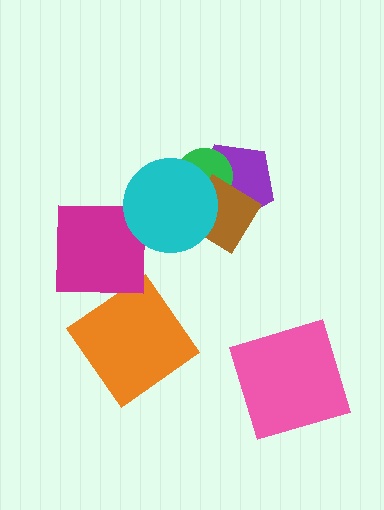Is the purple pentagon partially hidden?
Yes, it is partially covered by another shape.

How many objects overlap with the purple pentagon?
3 objects overlap with the purple pentagon.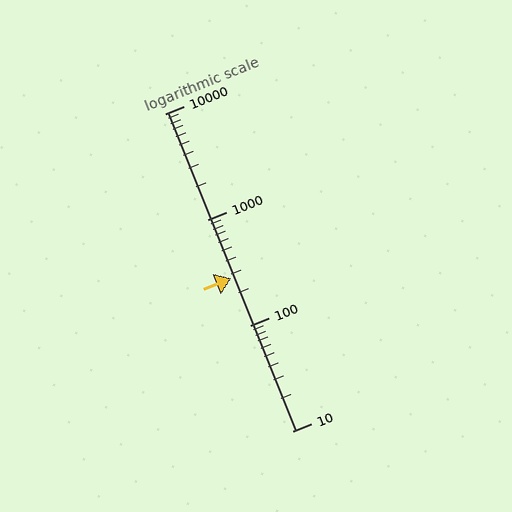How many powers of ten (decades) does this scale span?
The scale spans 3 decades, from 10 to 10000.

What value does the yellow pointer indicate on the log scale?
The pointer indicates approximately 280.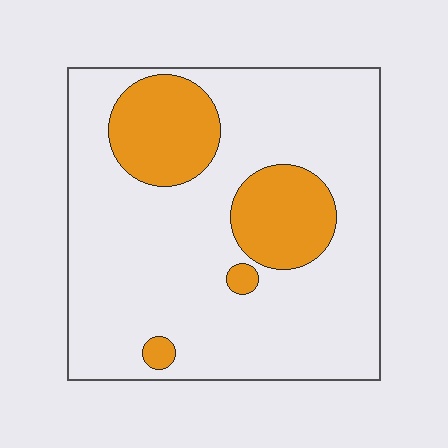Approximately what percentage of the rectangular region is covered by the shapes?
Approximately 20%.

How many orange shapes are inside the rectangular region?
4.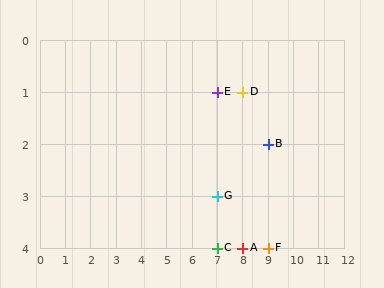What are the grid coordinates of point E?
Point E is at grid coordinates (7, 1).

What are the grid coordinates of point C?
Point C is at grid coordinates (7, 4).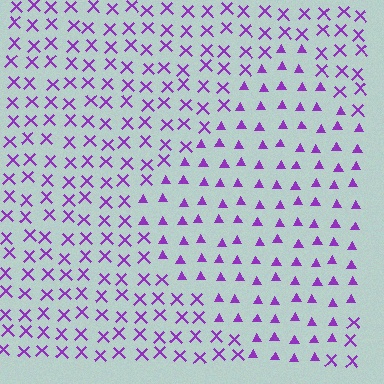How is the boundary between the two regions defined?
The boundary is defined by a change in element shape: triangles inside vs. X marks outside. All elements share the same color and spacing.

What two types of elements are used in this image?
The image uses triangles inside the diamond region and X marks outside it.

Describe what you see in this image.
The image is filled with small purple elements arranged in a uniform grid. A diamond-shaped region contains triangles, while the surrounding area contains X marks. The boundary is defined purely by the change in element shape.